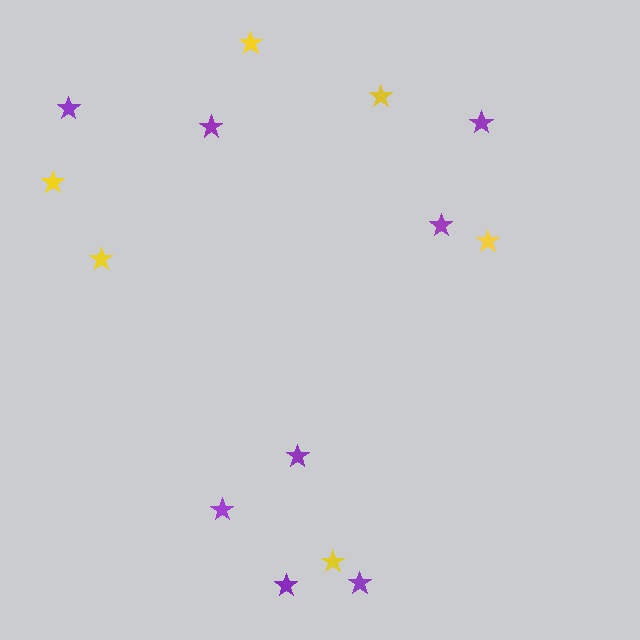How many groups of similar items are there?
There are 2 groups: one group of purple stars (8) and one group of yellow stars (6).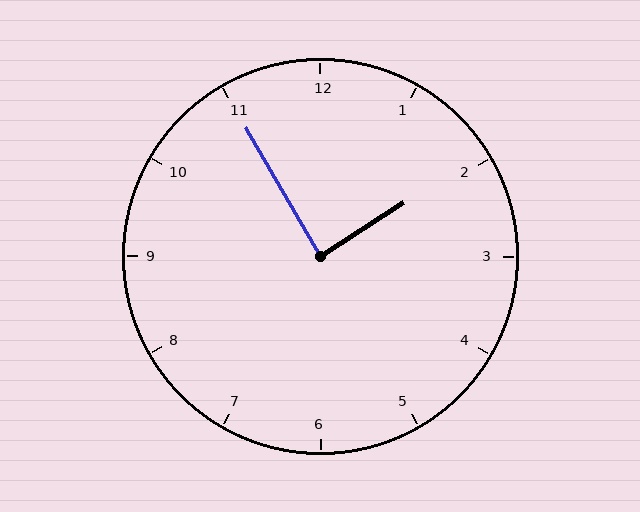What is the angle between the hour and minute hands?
Approximately 88 degrees.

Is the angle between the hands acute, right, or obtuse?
It is right.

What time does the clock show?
1:55.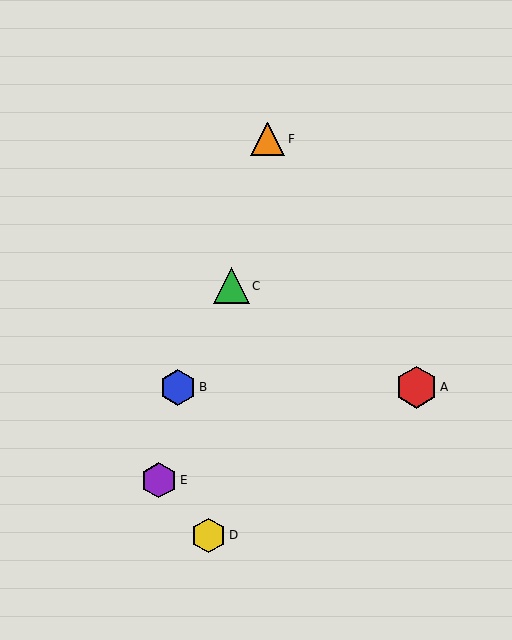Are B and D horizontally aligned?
No, B is at y≈387 and D is at y≈535.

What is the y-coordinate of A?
Object A is at y≈387.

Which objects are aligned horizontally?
Objects A, B are aligned horizontally.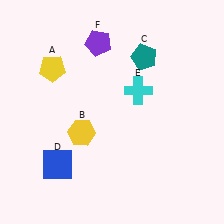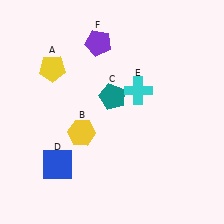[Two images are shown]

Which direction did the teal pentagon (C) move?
The teal pentagon (C) moved down.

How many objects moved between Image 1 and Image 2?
1 object moved between the two images.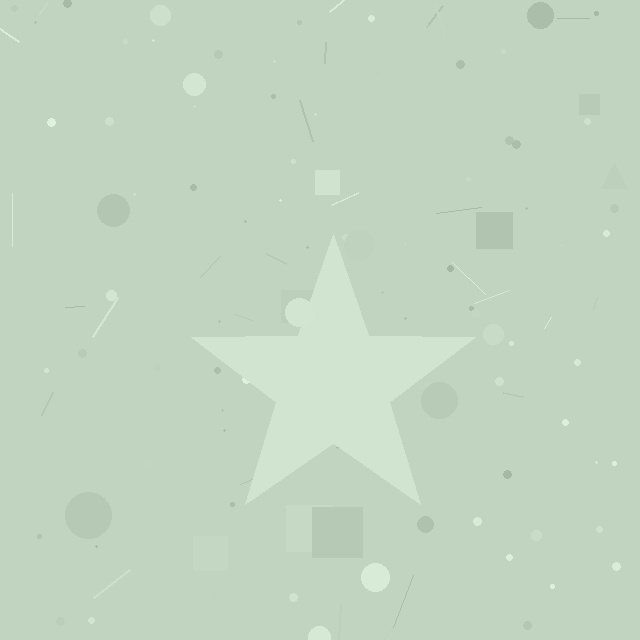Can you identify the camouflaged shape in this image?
The camouflaged shape is a star.